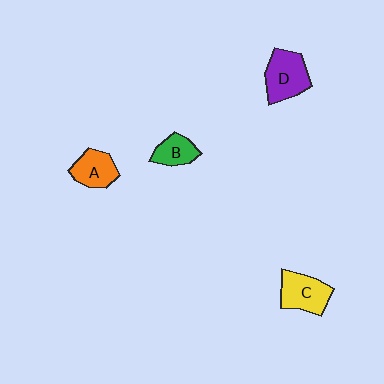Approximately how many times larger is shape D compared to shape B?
Approximately 1.7 times.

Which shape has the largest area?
Shape D (purple).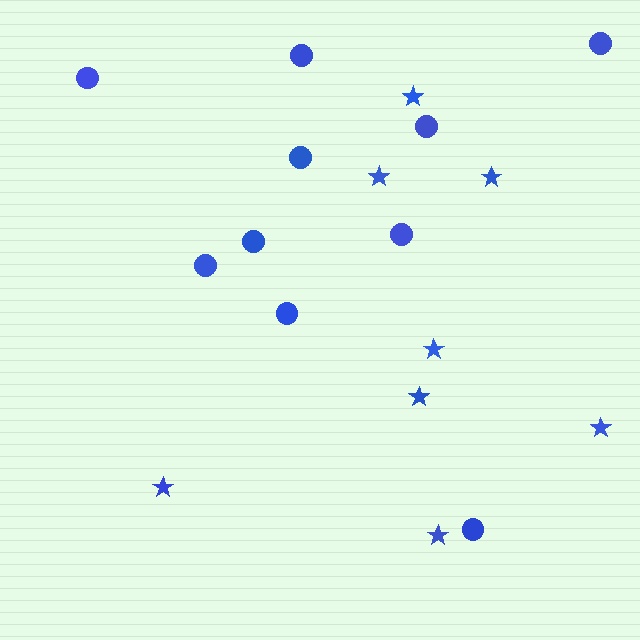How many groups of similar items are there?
There are 2 groups: one group of circles (10) and one group of stars (8).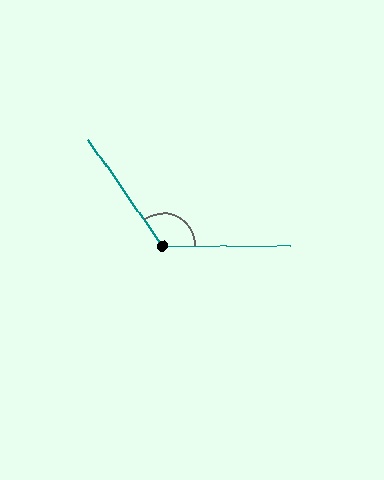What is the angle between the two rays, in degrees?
Approximately 125 degrees.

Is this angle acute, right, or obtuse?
It is obtuse.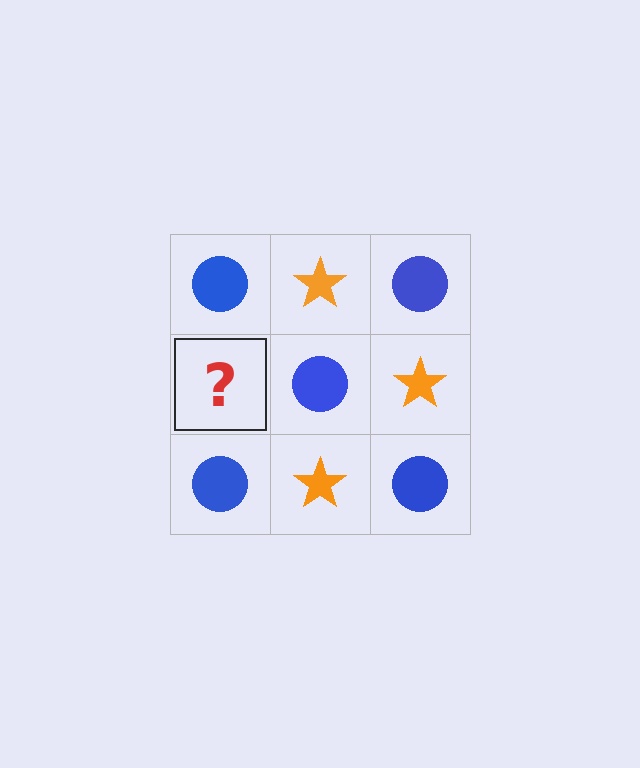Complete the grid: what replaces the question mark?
The question mark should be replaced with an orange star.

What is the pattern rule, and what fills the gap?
The rule is that it alternates blue circle and orange star in a checkerboard pattern. The gap should be filled with an orange star.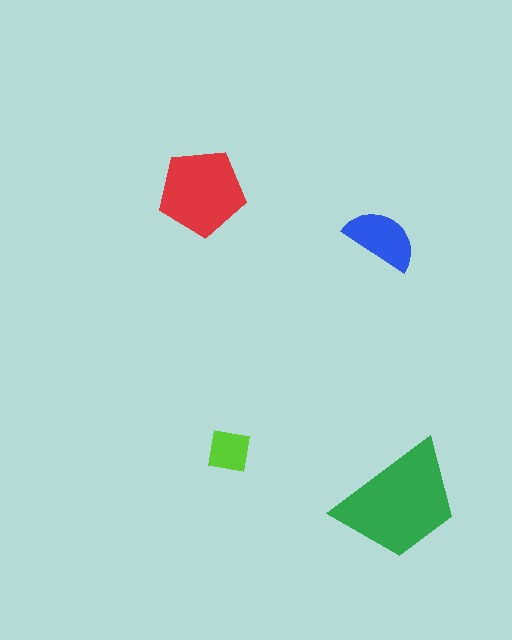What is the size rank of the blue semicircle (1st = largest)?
3rd.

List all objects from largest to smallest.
The green trapezoid, the red pentagon, the blue semicircle, the lime square.